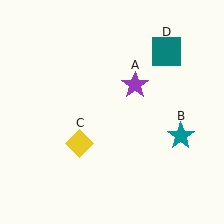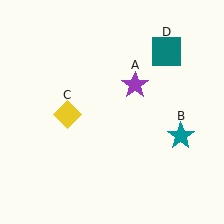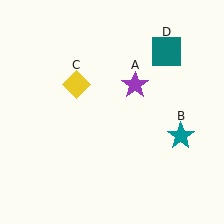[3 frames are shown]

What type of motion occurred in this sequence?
The yellow diamond (object C) rotated clockwise around the center of the scene.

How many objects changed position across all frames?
1 object changed position: yellow diamond (object C).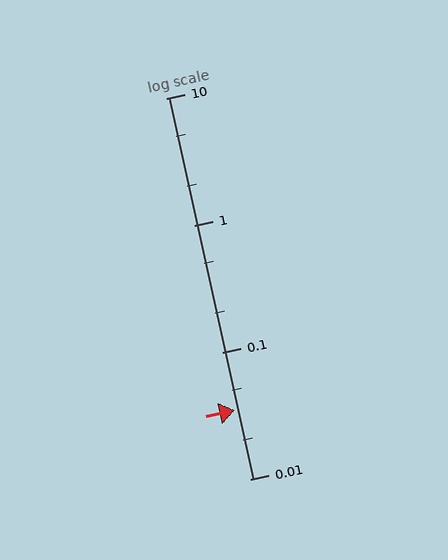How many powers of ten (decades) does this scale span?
The scale spans 3 decades, from 0.01 to 10.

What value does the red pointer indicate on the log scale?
The pointer indicates approximately 0.035.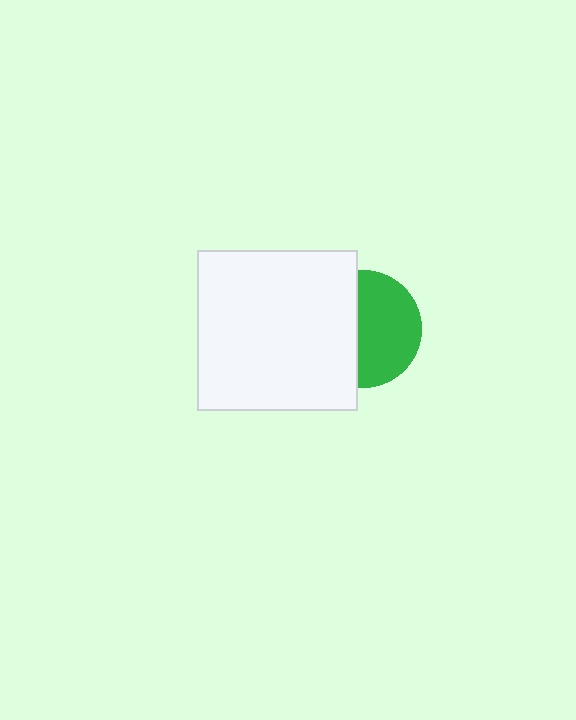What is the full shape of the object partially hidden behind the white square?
The partially hidden object is a green circle.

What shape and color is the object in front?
The object in front is a white square.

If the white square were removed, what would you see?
You would see the complete green circle.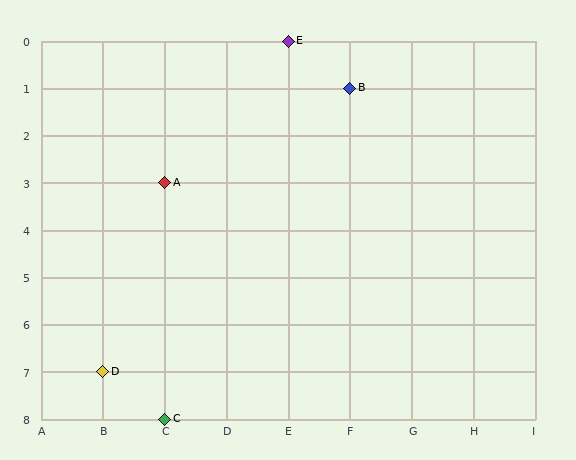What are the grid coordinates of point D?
Point D is at grid coordinates (B, 7).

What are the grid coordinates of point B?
Point B is at grid coordinates (F, 1).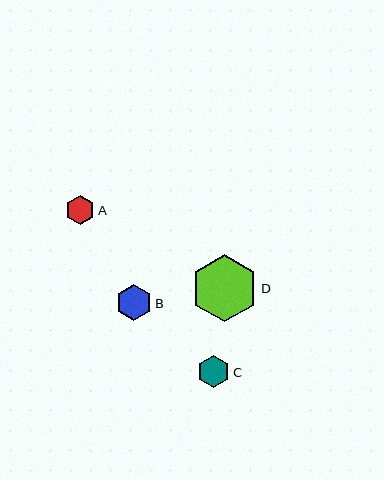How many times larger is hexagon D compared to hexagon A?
Hexagon D is approximately 2.3 times the size of hexagon A.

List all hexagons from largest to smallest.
From largest to smallest: D, B, C, A.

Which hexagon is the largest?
Hexagon D is the largest with a size of approximately 67 pixels.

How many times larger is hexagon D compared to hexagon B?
Hexagon D is approximately 1.9 times the size of hexagon B.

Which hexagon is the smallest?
Hexagon A is the smallest with a size of approximately 29 pixels.